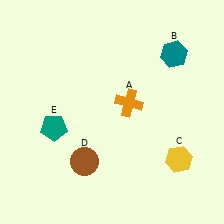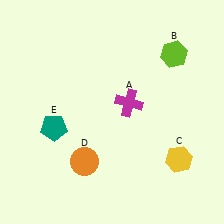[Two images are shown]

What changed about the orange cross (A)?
In Image 1, A is orange. In Image 2, it changed to magenta.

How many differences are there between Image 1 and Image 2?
There are 3 differences between the two images.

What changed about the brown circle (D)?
In Image 1, D is brown. In Image 2, it changed to orange.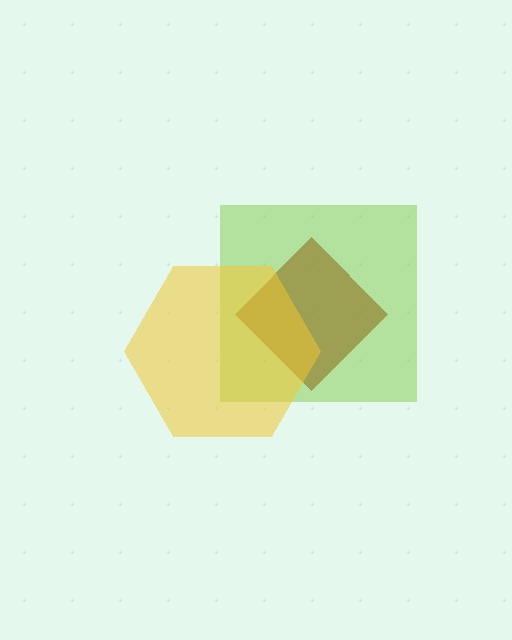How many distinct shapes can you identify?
There are 3 distinct shapes: a brown diamond, a lime square, a yellow hexagon.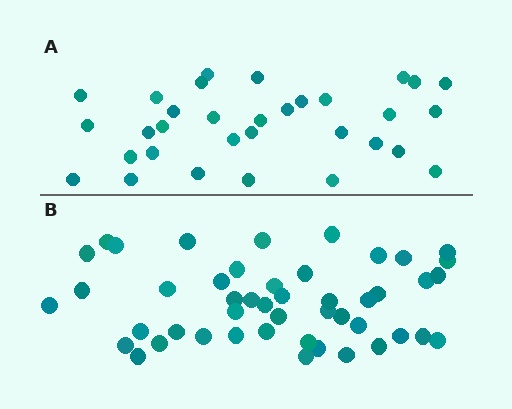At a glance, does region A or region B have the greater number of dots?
Region B (the bottom region) has more dots.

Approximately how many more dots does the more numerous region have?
Region B has approximately 15 more dots than region A.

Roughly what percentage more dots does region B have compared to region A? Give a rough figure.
About 45% more.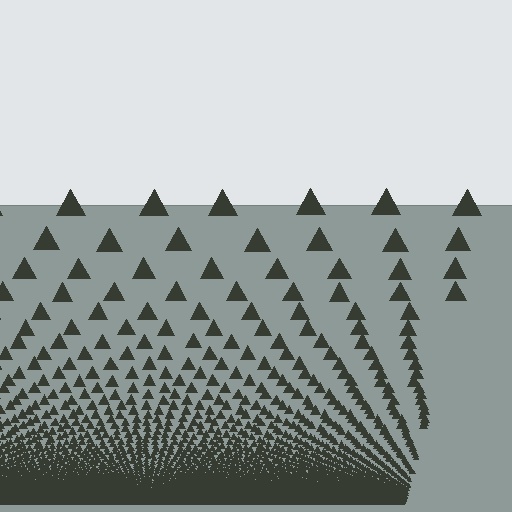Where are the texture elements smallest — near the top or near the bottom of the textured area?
Near the bottom.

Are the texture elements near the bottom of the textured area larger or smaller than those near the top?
Smaller. The gradient is inverted — elements near the bottom are smaller and denser.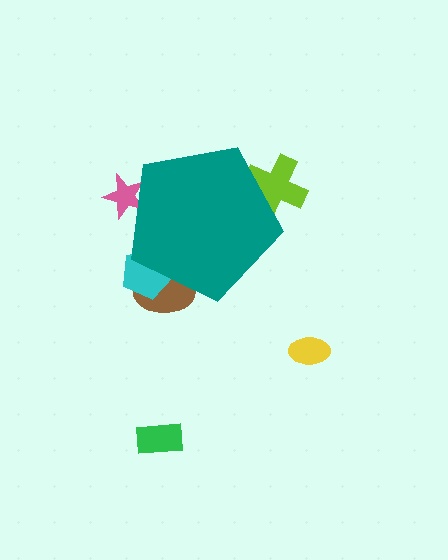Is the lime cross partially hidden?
Yes, the lime cross is partially hidden behind the teal pentagon.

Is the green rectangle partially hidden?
No, the green rectangle is fully visible.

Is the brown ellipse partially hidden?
Yes, the brown ellipse is partially hidden behind the teal pentagon.